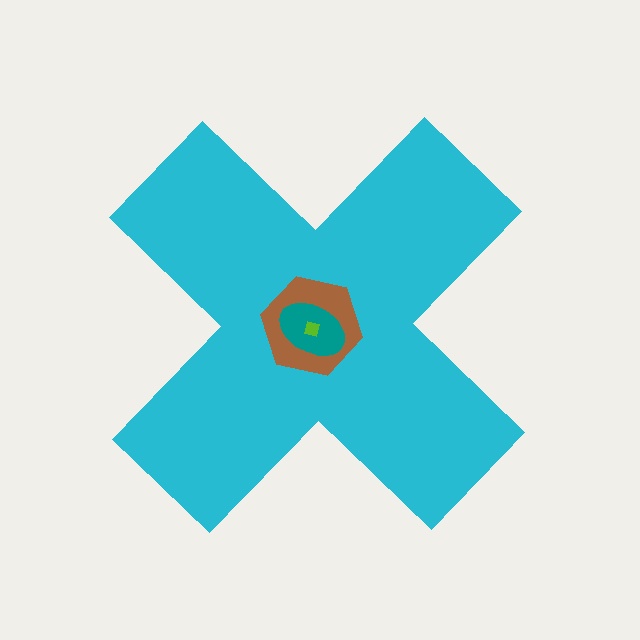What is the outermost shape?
The cyan cross.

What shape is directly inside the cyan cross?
The brown hexagon.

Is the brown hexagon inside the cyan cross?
Yes.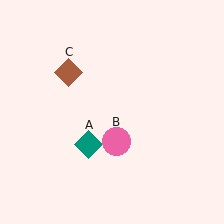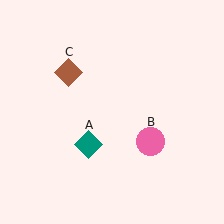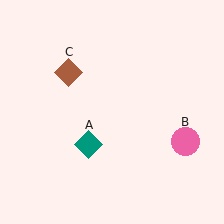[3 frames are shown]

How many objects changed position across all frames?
1 object changed position: pink circle (object B).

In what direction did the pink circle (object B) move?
The pink circle (object B) moved right.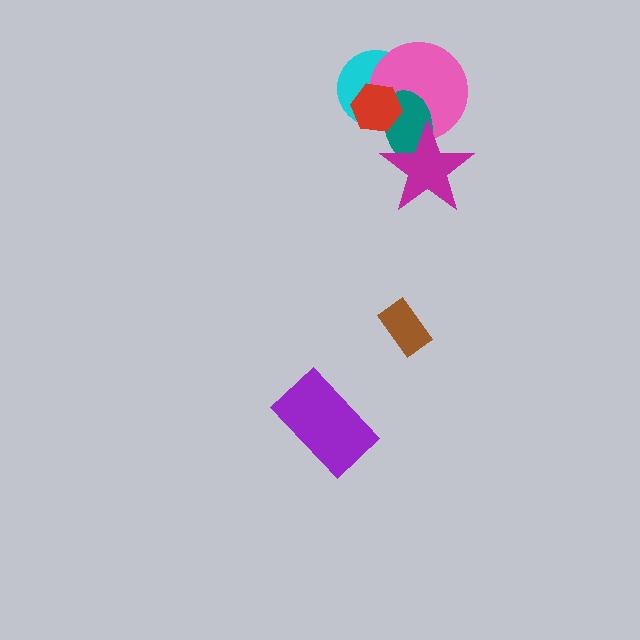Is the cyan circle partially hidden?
Yes, it is partially covered by another shape.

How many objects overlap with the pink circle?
4 objects overlap with the pink circle.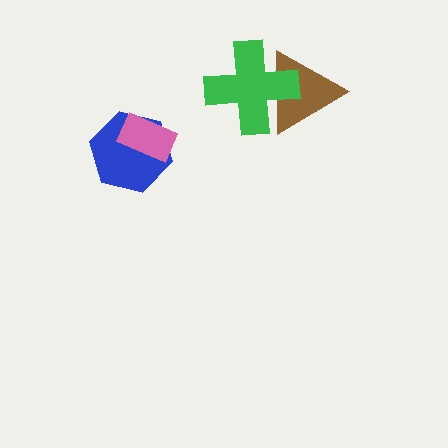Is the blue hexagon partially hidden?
Yes, it is partially covered by another shape.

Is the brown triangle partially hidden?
Yes, it is partially covered by another shape.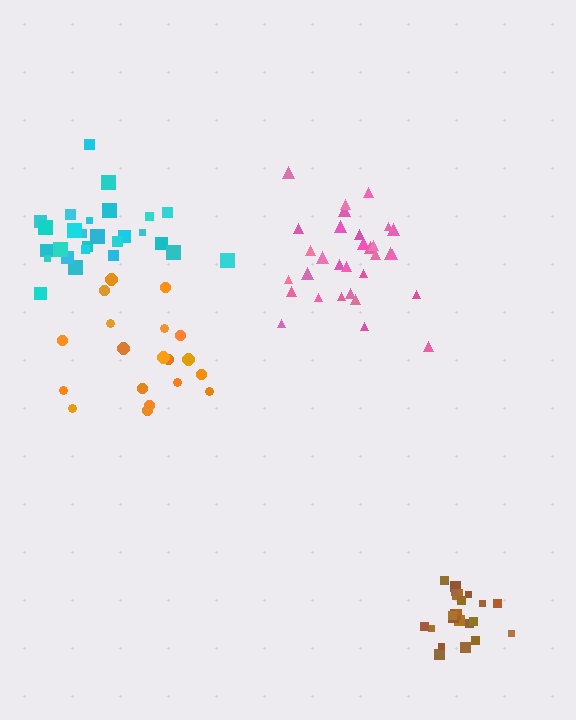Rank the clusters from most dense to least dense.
brown, pink, cyan, orange.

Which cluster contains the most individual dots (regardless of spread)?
Pink (31).